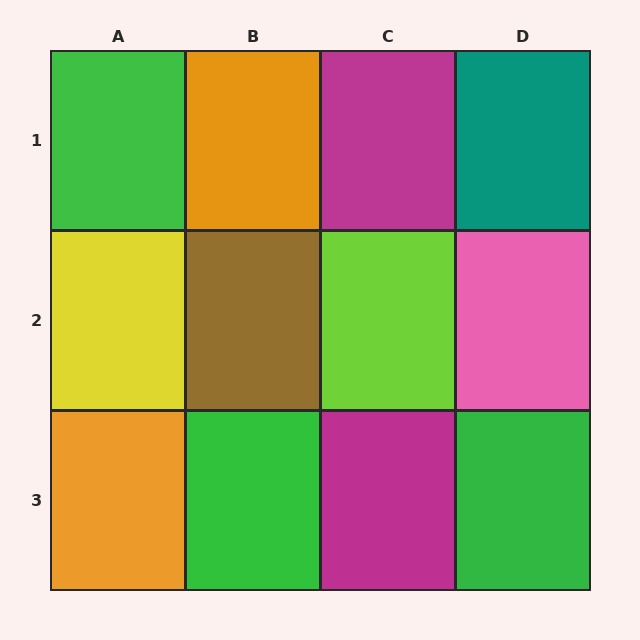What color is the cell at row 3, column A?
Orange.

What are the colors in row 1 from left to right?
Green, orange, magenta, teal.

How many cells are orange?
2 cells are orange.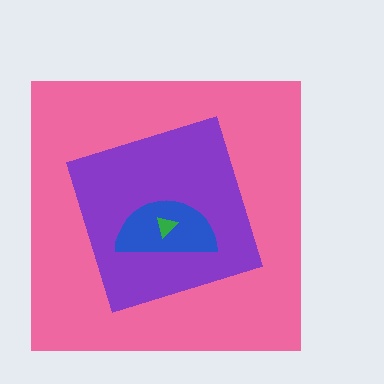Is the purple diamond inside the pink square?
Yes.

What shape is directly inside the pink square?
The purple diamond.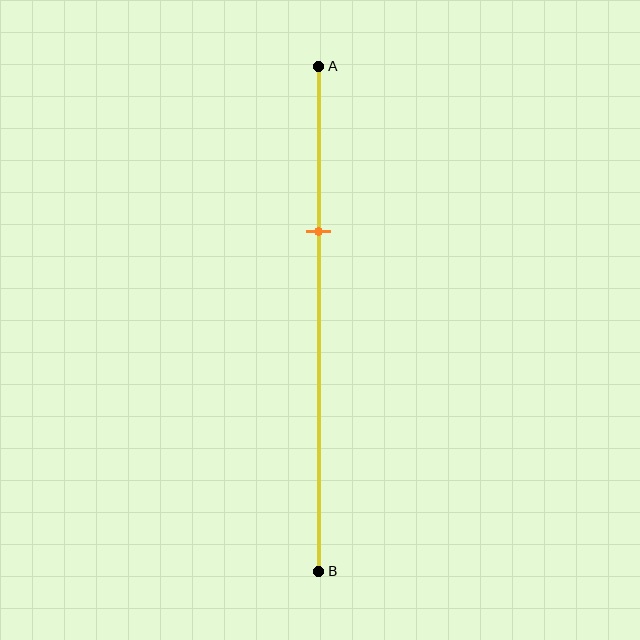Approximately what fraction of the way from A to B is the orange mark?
The orange mark is approximately 35% of the way from A to B.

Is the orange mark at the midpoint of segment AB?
No, the mark is at about 35% from A, not at the 50% midpoint.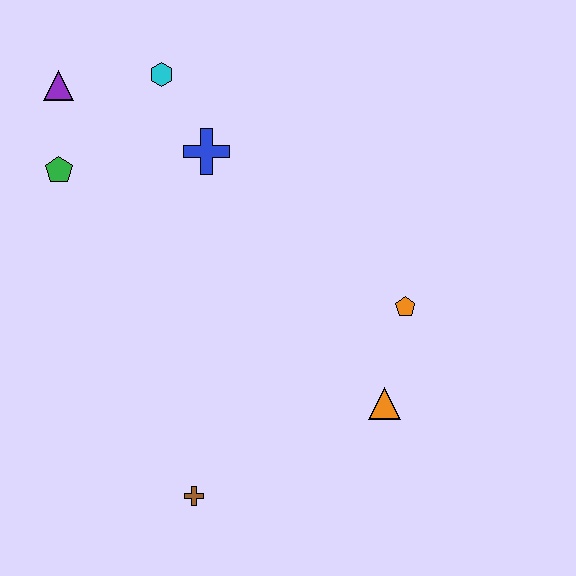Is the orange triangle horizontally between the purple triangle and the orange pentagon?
Yes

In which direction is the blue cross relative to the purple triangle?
The blue cross is to the right of the purple triangle.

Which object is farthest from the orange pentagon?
The purple triangle is farthest from the orange pentagon.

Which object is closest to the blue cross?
The cyan hexagon is closest to the blue cross.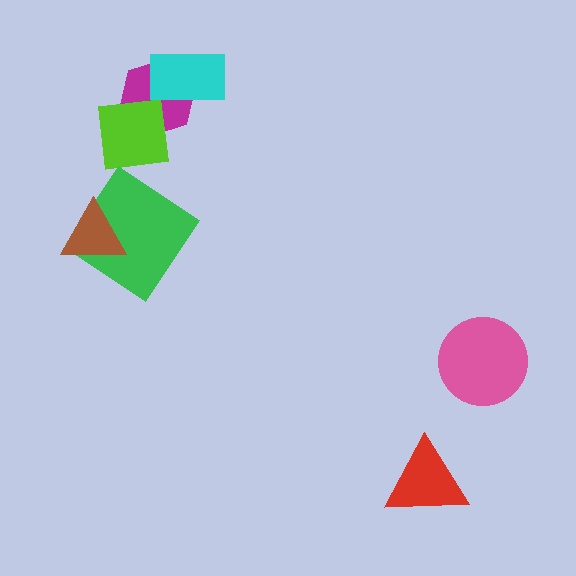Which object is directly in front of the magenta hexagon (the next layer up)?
The lime square is directly in front of the magenta hexagon.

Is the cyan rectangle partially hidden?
No, no other shape covers it.